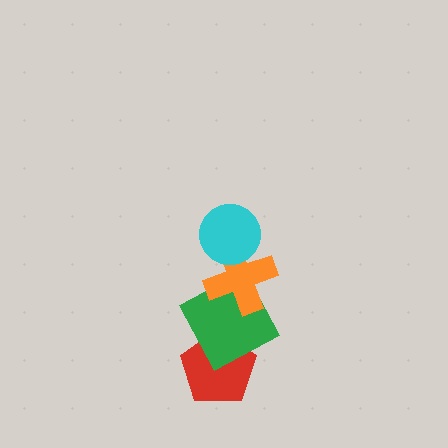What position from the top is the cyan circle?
The cyan circle is 1st from the top.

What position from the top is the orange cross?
The orange cross is 2nd from the top.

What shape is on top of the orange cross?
The cyan circle is on top of the orange cross.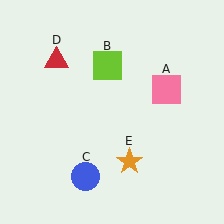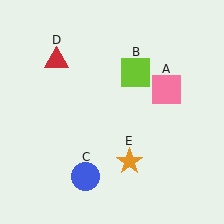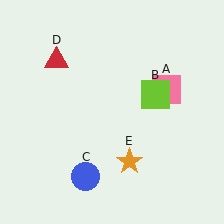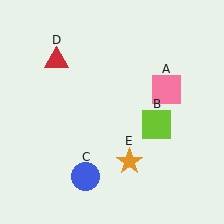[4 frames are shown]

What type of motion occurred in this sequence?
The lime square (object B) rotated clockwise around the center of the scene.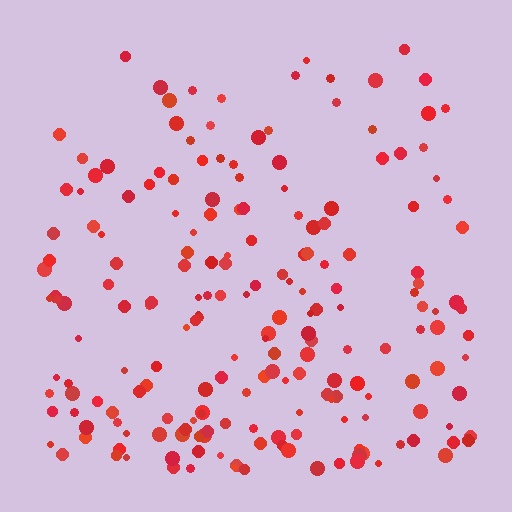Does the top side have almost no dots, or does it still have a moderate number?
Still a moderate number, just noticeably fewer than the bottom.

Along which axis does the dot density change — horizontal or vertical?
Vertical.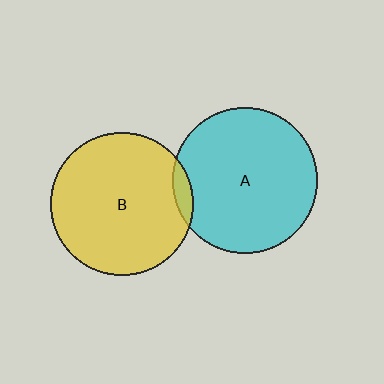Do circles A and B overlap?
Yes.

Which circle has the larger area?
Circle A (cyan).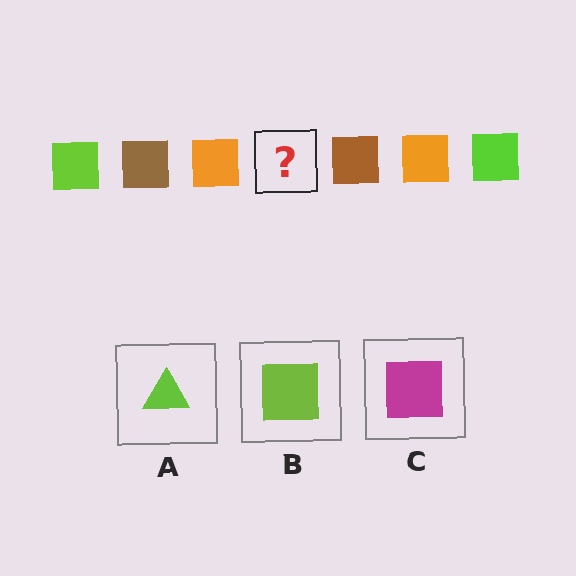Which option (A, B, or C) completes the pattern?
B.